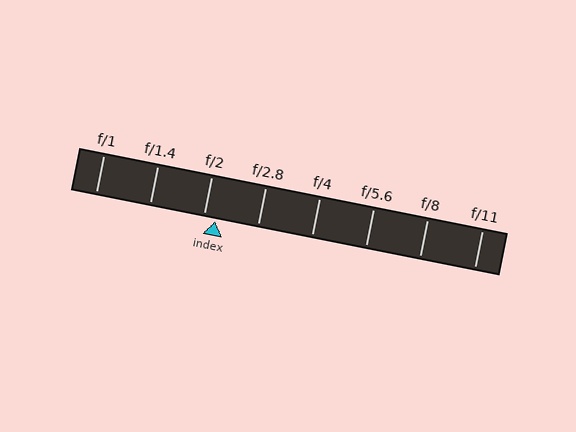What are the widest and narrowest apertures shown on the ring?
The widest aperture shown is f/1 and the narrowest is f/11.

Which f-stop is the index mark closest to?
The index mark is closest to f/2.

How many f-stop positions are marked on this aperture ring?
There are 8 f-stop positions marked.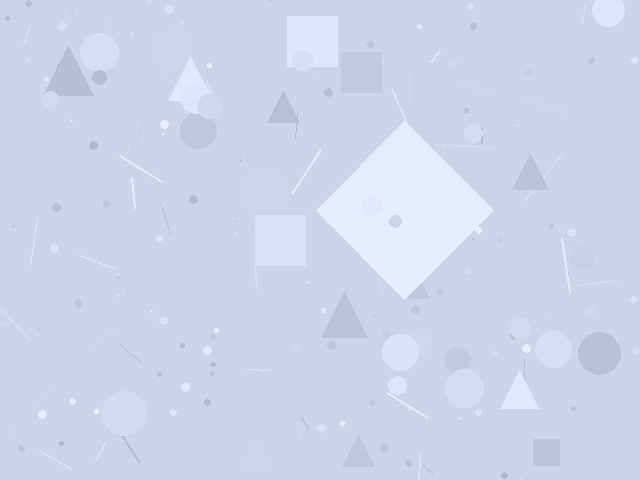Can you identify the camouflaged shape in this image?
The camouflaged shape is a diamond.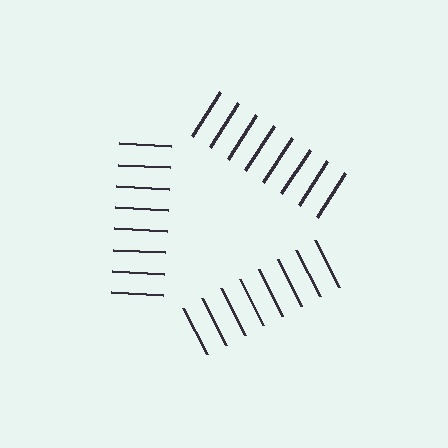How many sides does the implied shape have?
3 sides — the line-ends trace a triangle.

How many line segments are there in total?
24 — 8 along each of the 3 edges.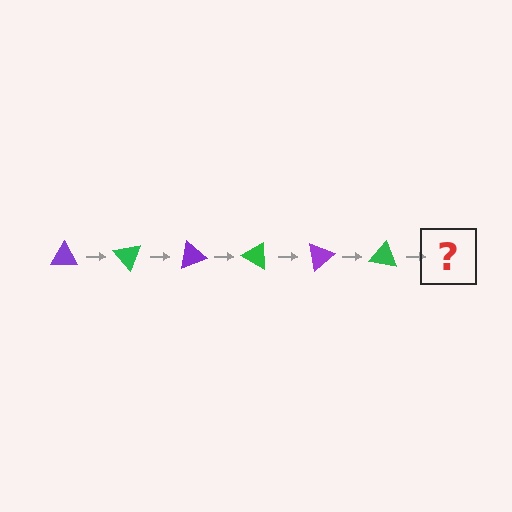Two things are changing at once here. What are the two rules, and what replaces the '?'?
The two rules are that it rotates 50 degrees each step and the color cycles through purple and green. The '?' should be a purple triangle, rotated 300 degrees from the start.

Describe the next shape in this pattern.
It should be a purple triangle, rotated 300 degrees from the start.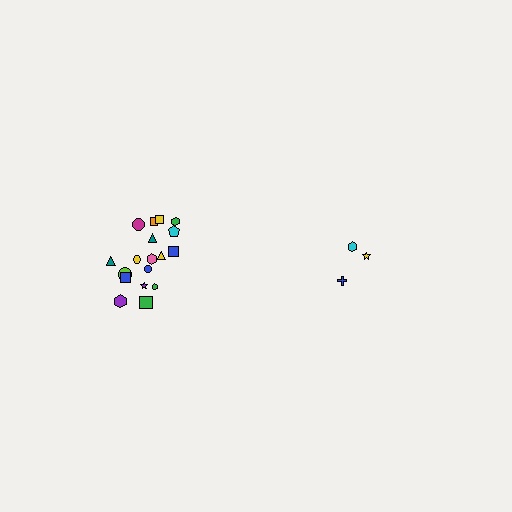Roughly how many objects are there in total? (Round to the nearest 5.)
Roughly 20 objects in total.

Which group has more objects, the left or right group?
The left group.